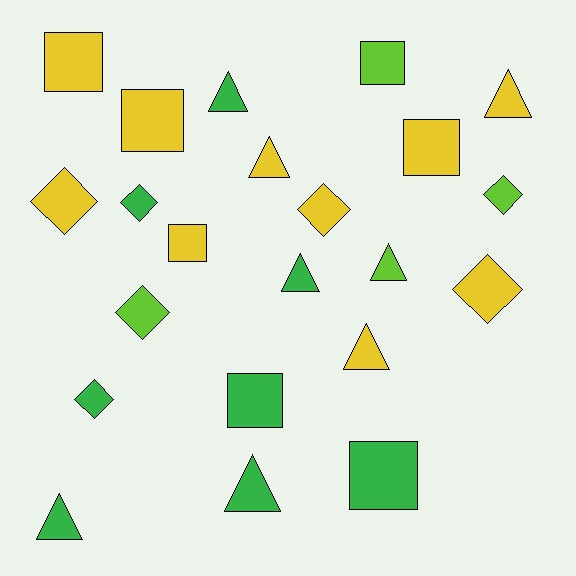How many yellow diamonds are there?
There are 3 yellow diamonds.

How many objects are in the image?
There are 22 objects.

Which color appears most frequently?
Yellow, with 10 objects.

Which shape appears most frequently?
Triangle, with 8 objects.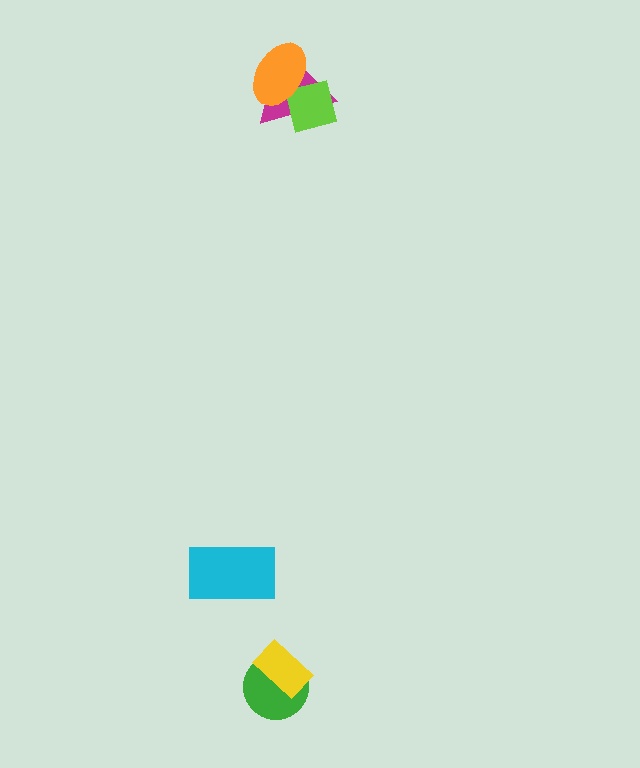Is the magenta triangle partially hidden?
Yes, it is partially covered by another shape.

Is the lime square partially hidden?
Yes, it is partially covered by another shape.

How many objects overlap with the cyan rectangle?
0 objects overlap with the cyan rectangle.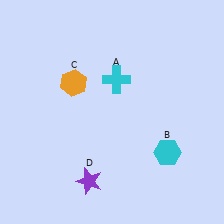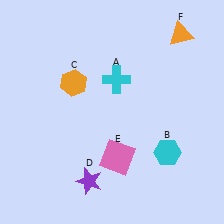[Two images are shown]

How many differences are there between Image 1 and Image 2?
There are 2 differences between the two images.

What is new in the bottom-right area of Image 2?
A pink square (E) was added in the bottom-right area of Image 2.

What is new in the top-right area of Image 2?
An orange triangle (F) was added in the top-right area of Image 2.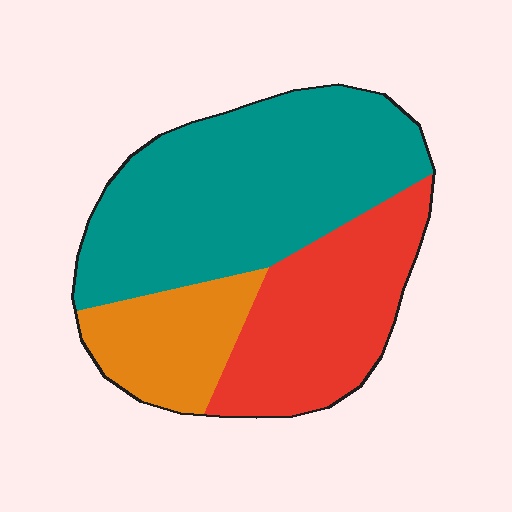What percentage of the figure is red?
Red covers 31% of the figure.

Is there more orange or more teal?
Teal.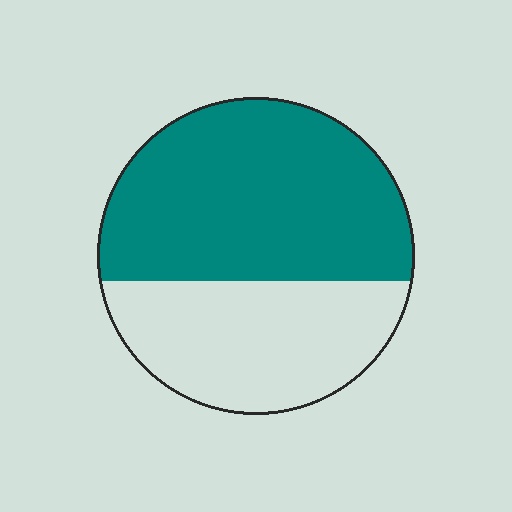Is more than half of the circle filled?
Yes.